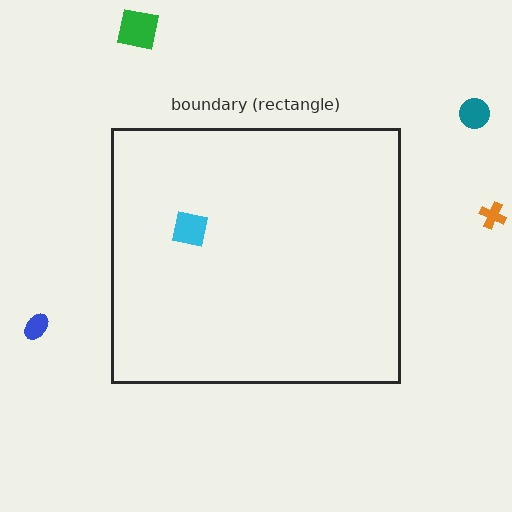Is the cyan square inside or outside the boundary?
Inside.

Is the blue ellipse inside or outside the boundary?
Outside.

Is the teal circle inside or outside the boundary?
Outside.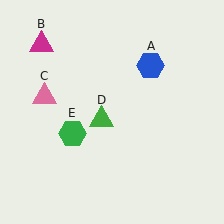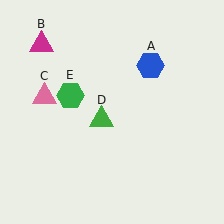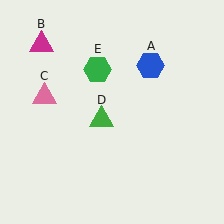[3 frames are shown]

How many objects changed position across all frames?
1 object changed position: green hexagon (object E).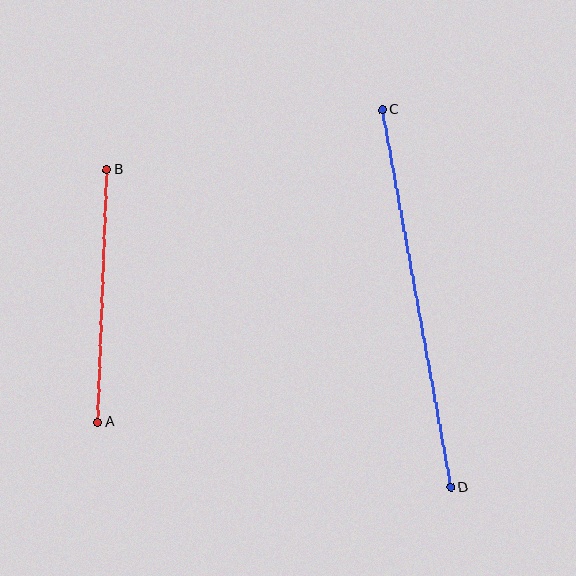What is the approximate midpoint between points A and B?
The midpoint is at approximately (102, 296) pixels.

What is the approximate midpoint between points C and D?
The midpoint is at approximately (416, 298) pixels.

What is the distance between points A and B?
The distance is approximately 253 pixels.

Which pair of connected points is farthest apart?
Points C and D are farthest apart.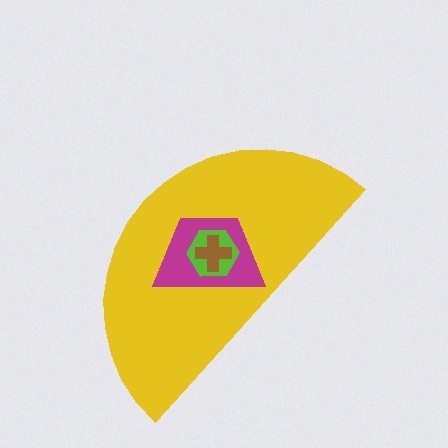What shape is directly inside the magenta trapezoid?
The lime hexagon.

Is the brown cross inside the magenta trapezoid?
Yes.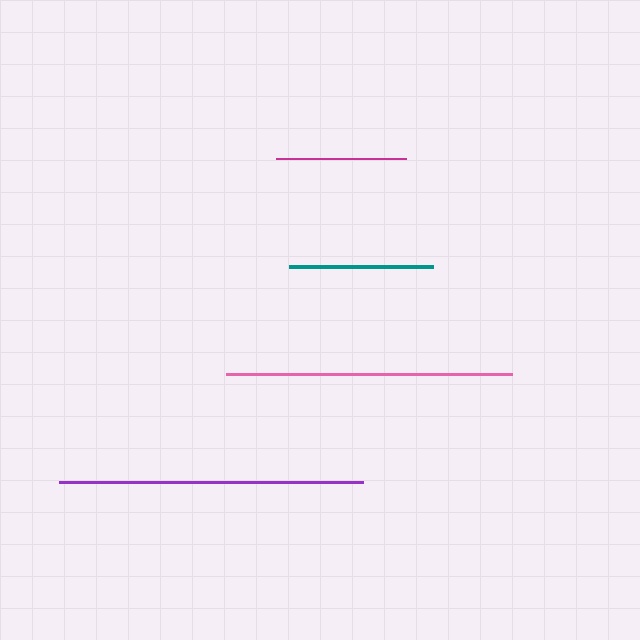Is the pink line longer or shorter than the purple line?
The purple line is longer than the pink line.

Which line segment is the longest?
The purple line is the longest at approximately 304 pixels.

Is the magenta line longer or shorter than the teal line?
The teal line is longer than the magenta line.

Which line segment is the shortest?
The magenta line is the shortest at approximately 130 pixels.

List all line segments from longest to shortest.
From longest to shortest: purple, pink, teal, magenta.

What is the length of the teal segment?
The teal segment is approximately 144 pixels long.